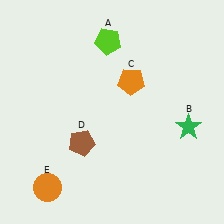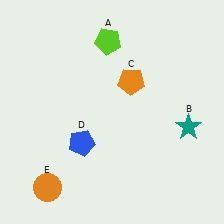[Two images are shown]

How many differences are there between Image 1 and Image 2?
There are 2 differences between the two images.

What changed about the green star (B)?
In Image 1, B is green. In Image 2, it changed to teal.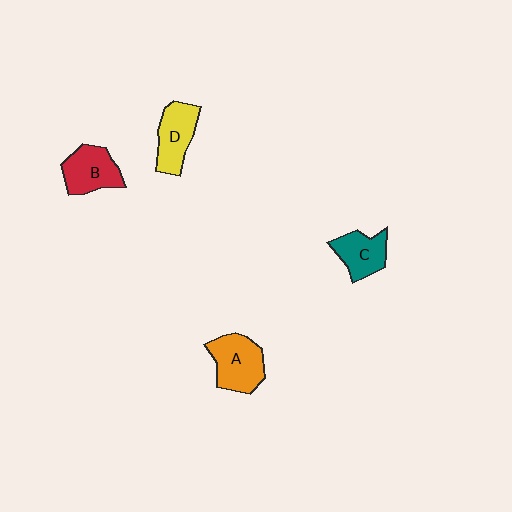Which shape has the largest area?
Shape A (orange).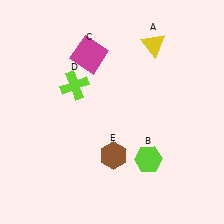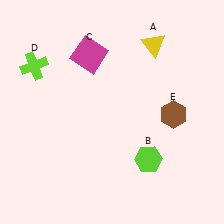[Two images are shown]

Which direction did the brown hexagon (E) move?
The brown hexagon (E) moved right.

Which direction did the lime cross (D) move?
The lime cross (D) moved left.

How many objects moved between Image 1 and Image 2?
2 objects moved between the two images.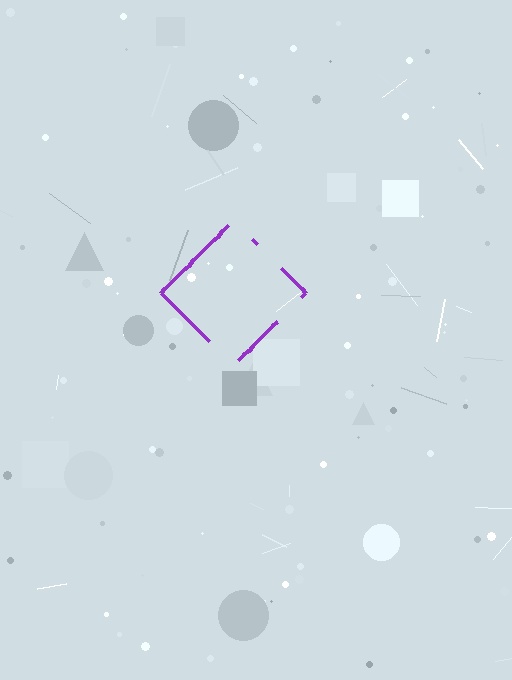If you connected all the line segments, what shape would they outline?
They would outline a diamond.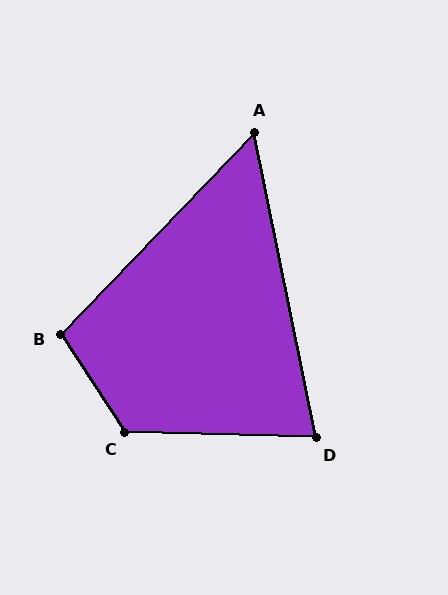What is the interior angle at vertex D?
Approximately 77 degrees (acute).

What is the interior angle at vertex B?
Approximately 103 degrees (obtuse).